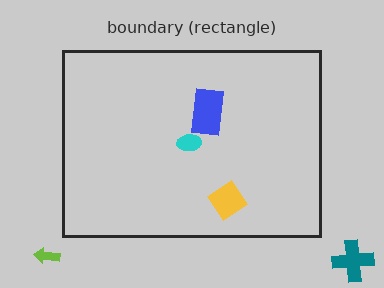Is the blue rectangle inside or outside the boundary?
Inside.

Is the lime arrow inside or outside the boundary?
Outside.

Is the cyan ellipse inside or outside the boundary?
Inside.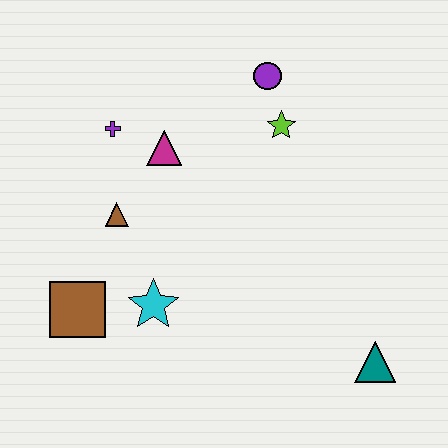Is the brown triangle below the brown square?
No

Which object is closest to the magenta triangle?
The purple cross is closest to the magenta triangle.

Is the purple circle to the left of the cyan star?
No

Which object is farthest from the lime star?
The brown square is farthest from the lime star.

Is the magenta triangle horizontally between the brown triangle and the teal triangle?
Yes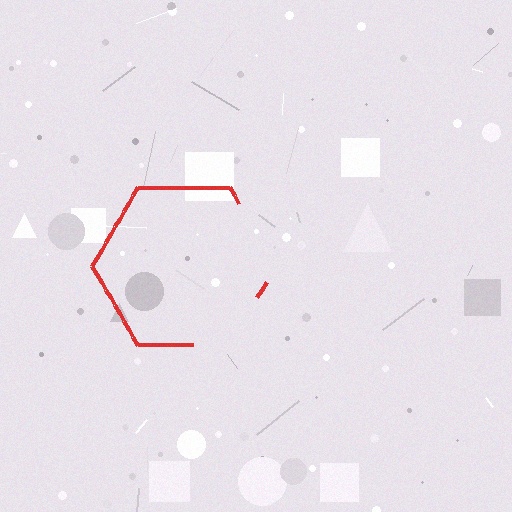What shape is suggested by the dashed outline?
The dashed outline suggests a hexagon.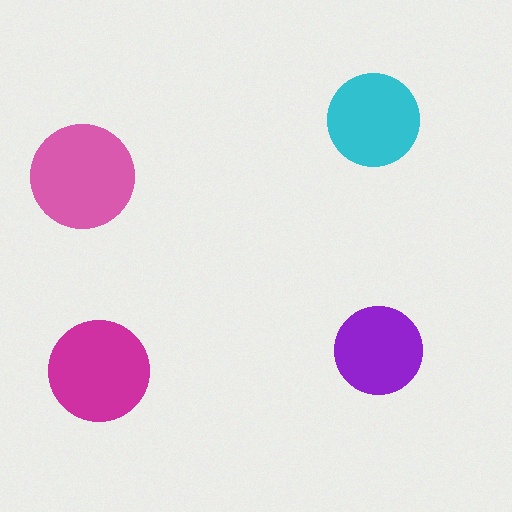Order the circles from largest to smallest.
the pink one, the magenta one, the cyan one, the purple one.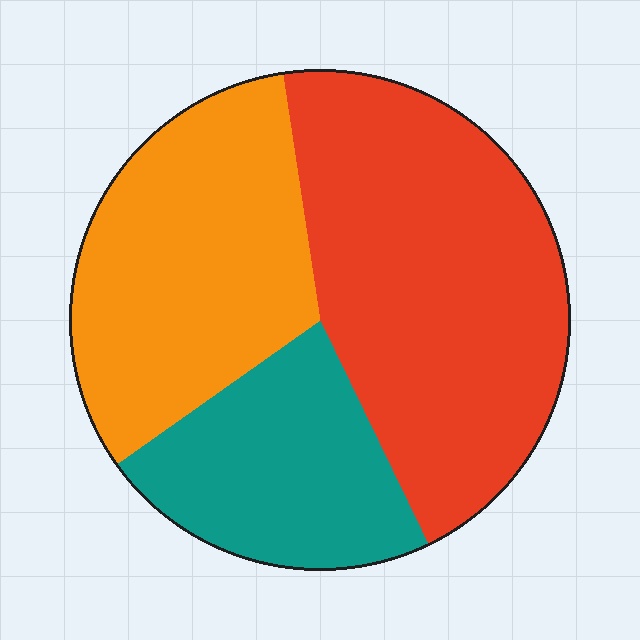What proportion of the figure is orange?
Orange covers 33% of the figure.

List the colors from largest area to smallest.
From largest to smallest: red, orange, teal.